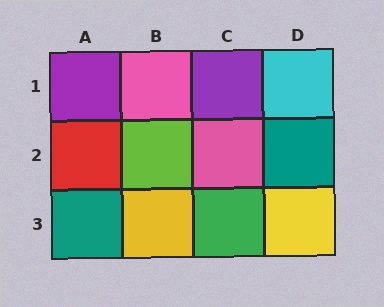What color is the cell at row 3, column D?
Yellow.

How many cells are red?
1 cell is red.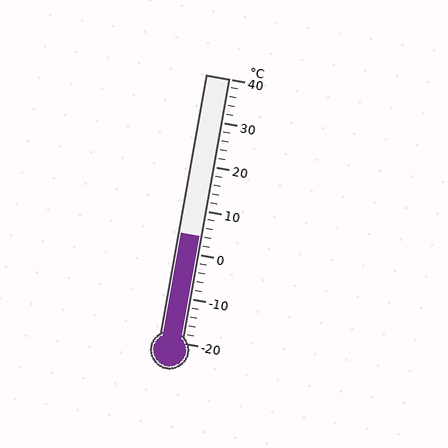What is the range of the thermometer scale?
The thermometer scale ranges from -20°C to 40°C.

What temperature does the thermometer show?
The thermometer shows approximately 4°C.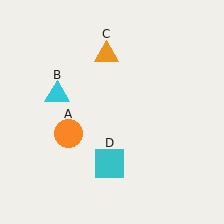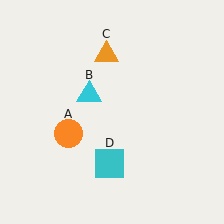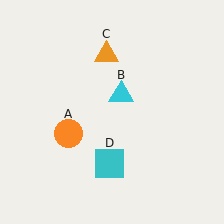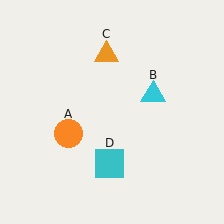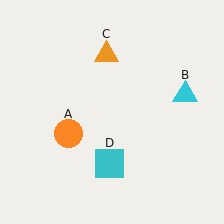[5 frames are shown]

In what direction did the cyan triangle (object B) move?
The cyan triangle (object B) moved right.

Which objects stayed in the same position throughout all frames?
Orange circle (object A) and orange triangle (object C) and cyan square (object D) remained stationary.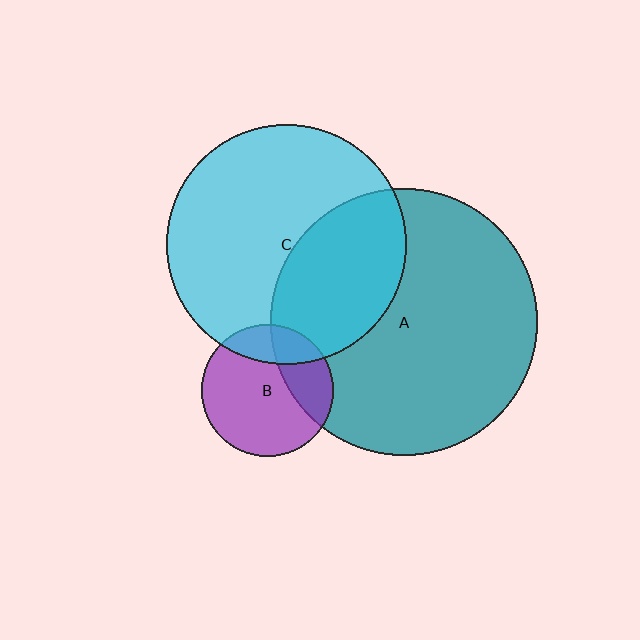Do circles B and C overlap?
Yes.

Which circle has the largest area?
Circle A (teal).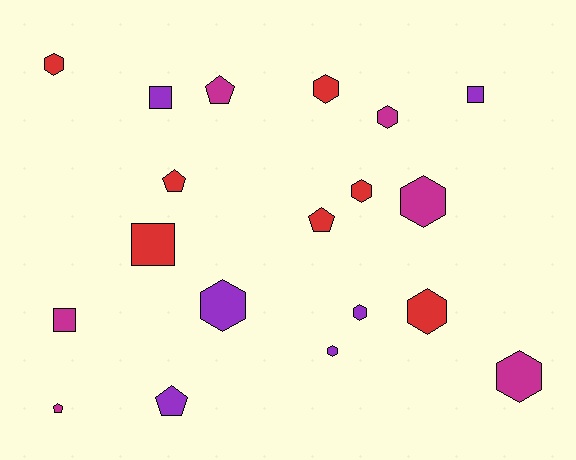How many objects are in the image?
There are 19 objects.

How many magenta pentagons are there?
There are 2 magenta pentagons.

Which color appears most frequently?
Red, with 7 objects.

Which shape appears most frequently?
Hexagon, with 10 objects.